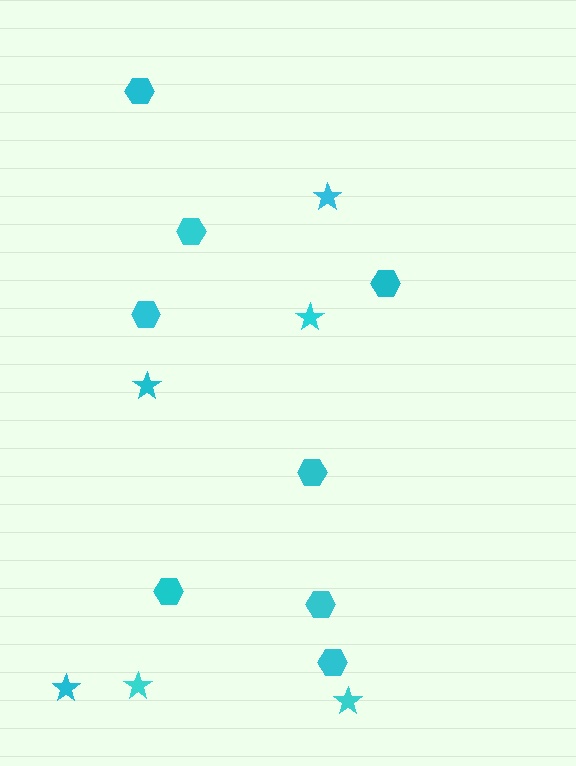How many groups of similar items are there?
There are 2 groups: one group of hexagons (8) and one group of stars (6).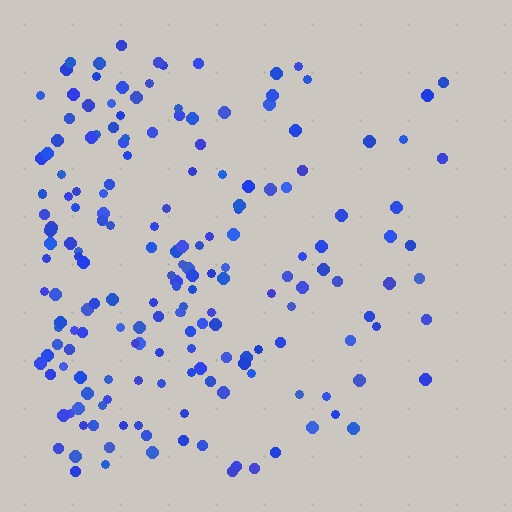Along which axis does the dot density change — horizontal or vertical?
Horizontal.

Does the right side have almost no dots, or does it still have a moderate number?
Still a moderate number, just noticeably fewer than the left.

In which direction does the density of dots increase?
From right to left, with the left side densest.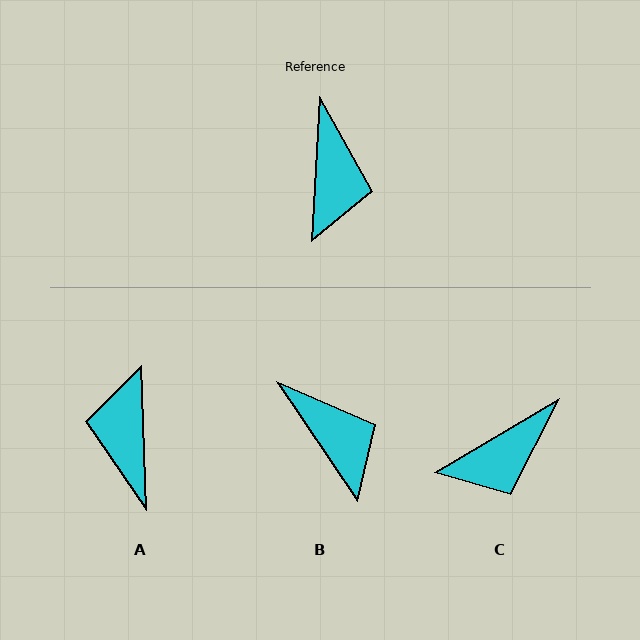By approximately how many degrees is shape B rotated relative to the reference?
Approximately 37 degrees counter-clockwise.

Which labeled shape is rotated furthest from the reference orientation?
A, about 175 degrees away.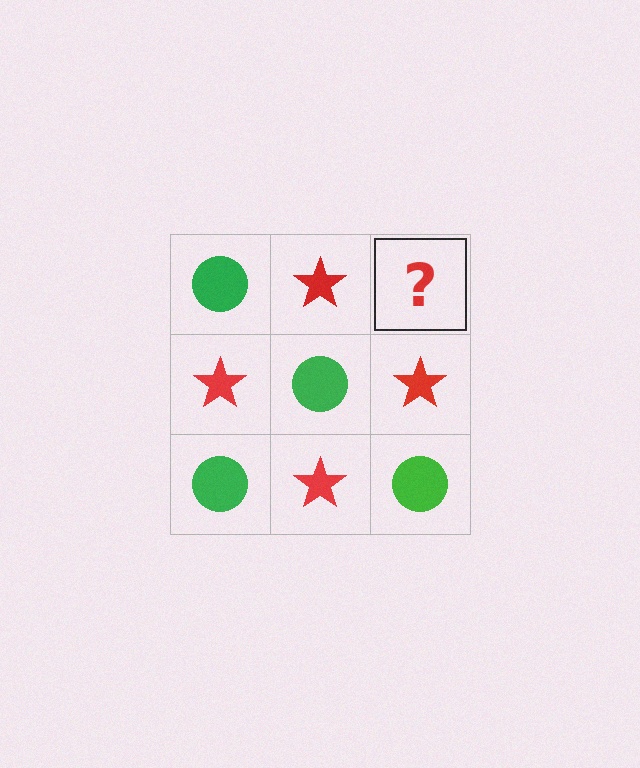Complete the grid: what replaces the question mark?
The question mark should be replaced with a green circle.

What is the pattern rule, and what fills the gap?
The rule is that it alternates green circle and red star in a checkerboard pattern. The gap should be filled with a green circle.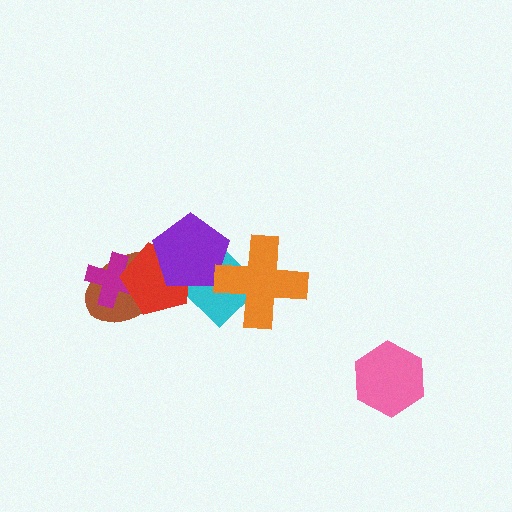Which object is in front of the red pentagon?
The purple pentagon is in front of the red pentagon.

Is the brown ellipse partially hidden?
Yes, it is partially covered by another shape.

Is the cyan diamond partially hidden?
Yes, it is partially covered by another shape.